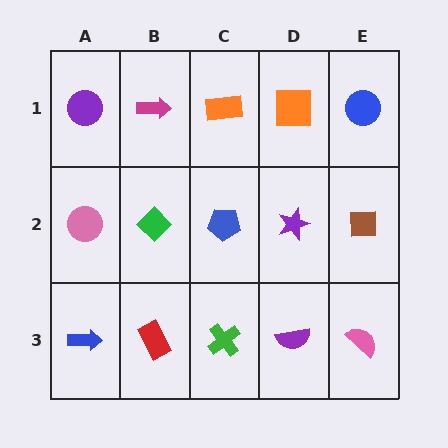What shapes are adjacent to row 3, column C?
A blue pentagon (row 2, column C), a red rectangle (row 3, column B), a purple semicircle (row 3, column D).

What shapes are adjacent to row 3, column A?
A pink circle (row 2, column A), a red rectangle (row 3, column B).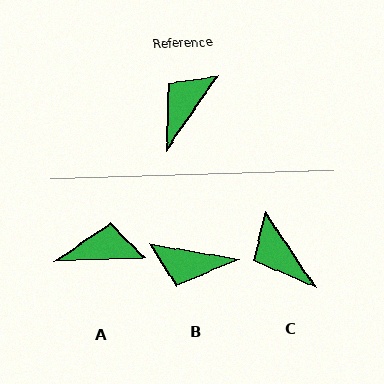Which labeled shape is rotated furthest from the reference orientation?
B, about 115 degrees away.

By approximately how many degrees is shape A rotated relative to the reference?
Approximately 53 degrees clockwise.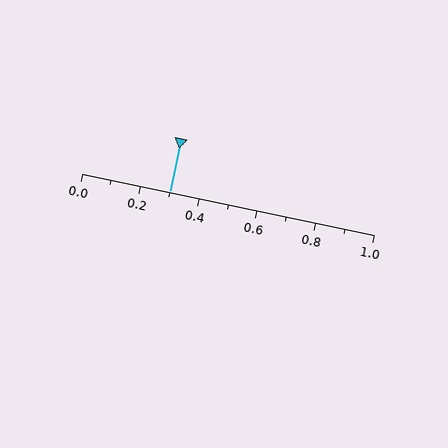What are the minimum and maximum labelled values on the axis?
The axis runs from 0.0 to 1.0.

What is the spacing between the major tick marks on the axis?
The major ticks are spaced 0.2 apart.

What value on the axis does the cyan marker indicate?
The marker indicates approximately 0.3.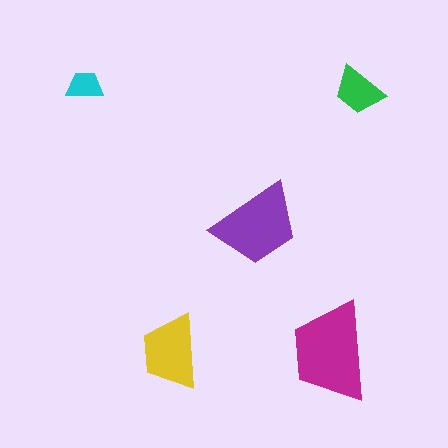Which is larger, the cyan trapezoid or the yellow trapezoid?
The yellow one.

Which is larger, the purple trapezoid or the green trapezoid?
The purple one.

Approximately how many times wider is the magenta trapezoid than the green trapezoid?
About 2 times wider.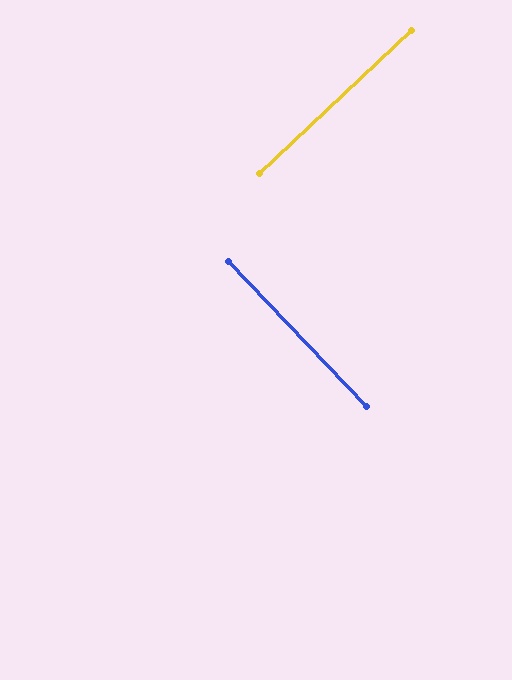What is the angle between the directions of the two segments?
Approximately 90 degrees.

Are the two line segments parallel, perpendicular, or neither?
Perpendicular — they meet at approximately 90°.